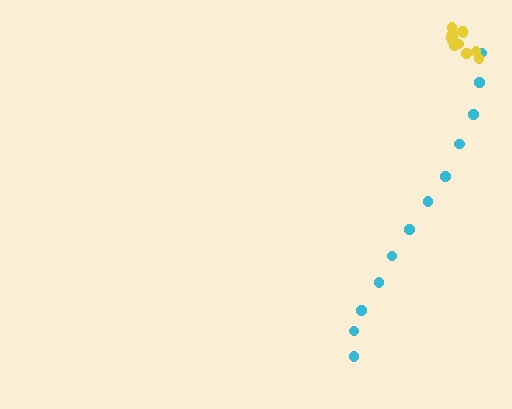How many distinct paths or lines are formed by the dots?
There are 2 distinct paths.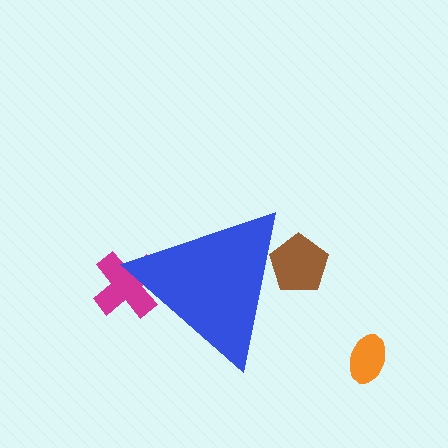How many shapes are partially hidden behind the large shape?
2 shapes are partially hidden.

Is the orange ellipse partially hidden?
No, the orange ellipse is fully visible.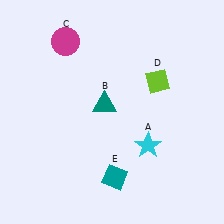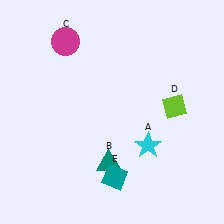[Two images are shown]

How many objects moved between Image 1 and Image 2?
2 objects moved between the two images.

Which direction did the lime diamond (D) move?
The lime diamond (D) moved down.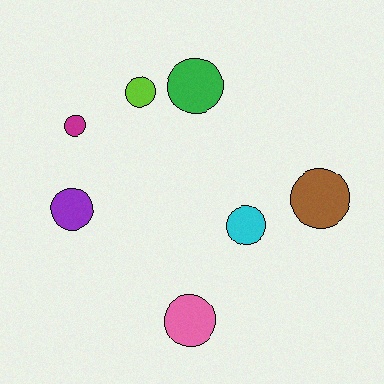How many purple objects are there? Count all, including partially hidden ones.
There is 1 purple object.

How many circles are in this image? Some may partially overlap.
There are 7 circles.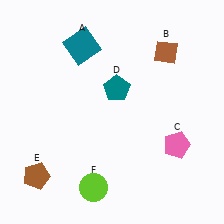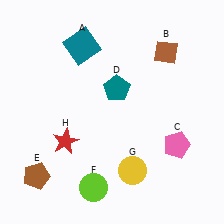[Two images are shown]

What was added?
A yellow circle (G), a red star (H) were added in Image 2.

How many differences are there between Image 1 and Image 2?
There are 2 differences between the two images.